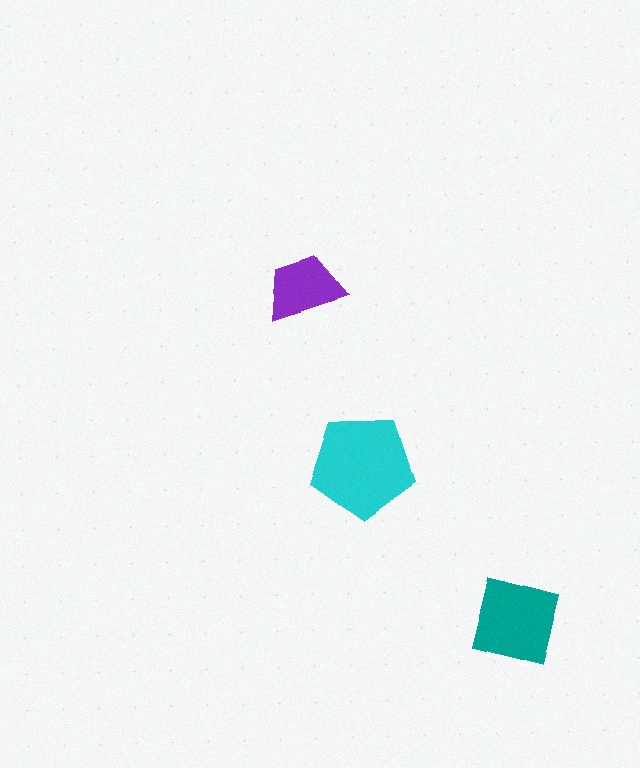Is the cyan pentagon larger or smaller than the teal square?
Larger.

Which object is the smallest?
The purple trapezoid.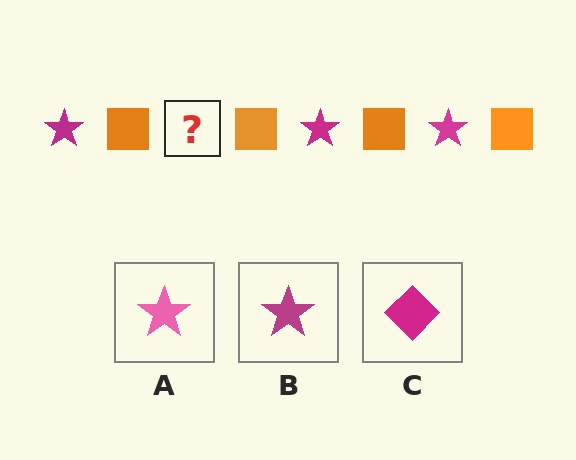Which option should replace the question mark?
Option B.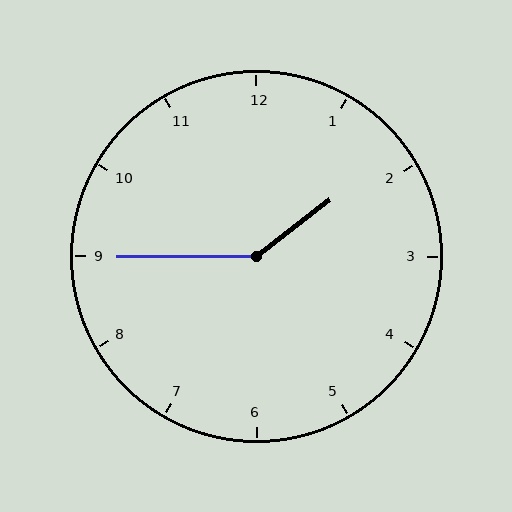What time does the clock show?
1:45.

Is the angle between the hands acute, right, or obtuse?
It is obtuse.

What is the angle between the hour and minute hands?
Approximately 142 degrees.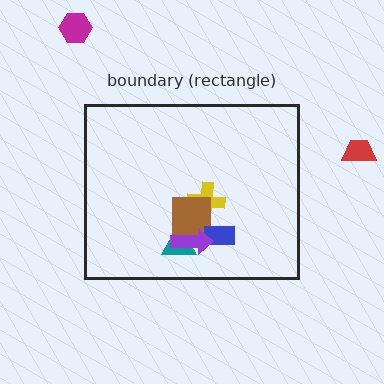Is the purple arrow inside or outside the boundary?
Inside.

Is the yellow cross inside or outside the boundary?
Inside.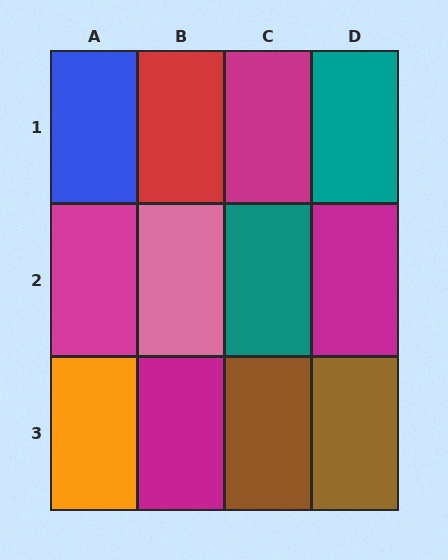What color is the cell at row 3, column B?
Magenta.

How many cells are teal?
2 cells are teal.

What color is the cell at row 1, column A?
Blue.